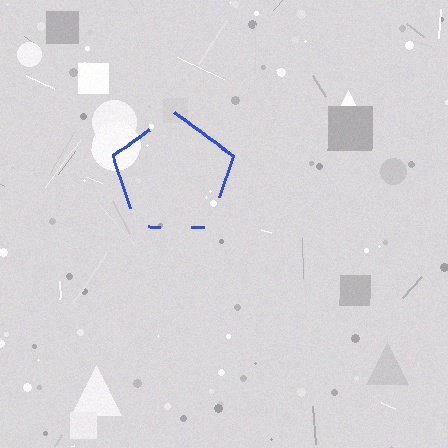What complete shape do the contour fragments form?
The contour fragments form a pentagon.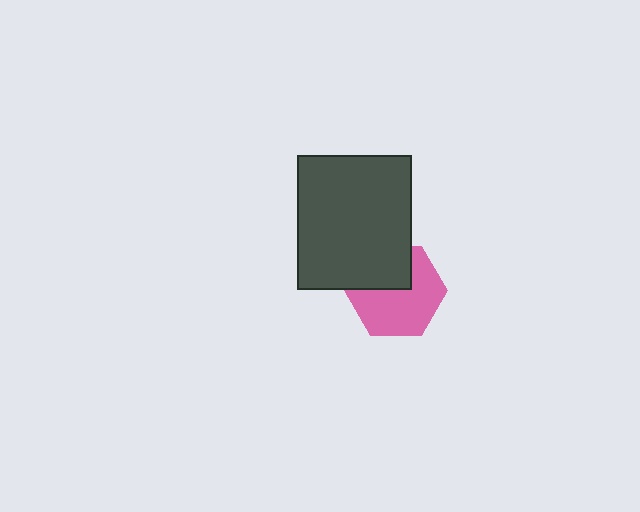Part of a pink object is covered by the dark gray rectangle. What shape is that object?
It is a hexagon.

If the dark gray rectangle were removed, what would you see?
You would see the complete pink hexagon.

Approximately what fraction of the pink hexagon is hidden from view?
Roughly 34% of the pink hexagon is hidden behind the dark gray rectangle.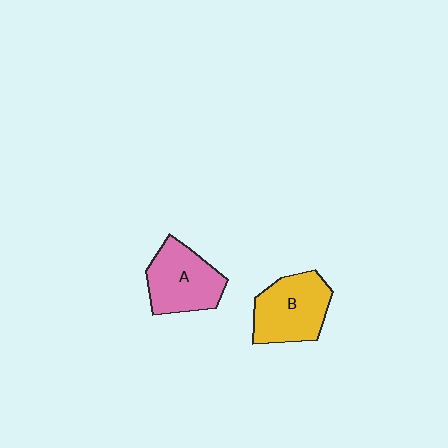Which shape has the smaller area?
Shape A (pink).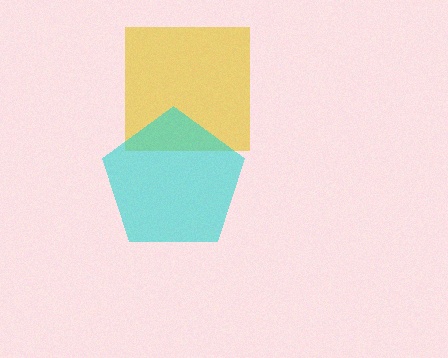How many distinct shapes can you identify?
There are 2 distinct shapes: a yellow square, a cyan pentagon.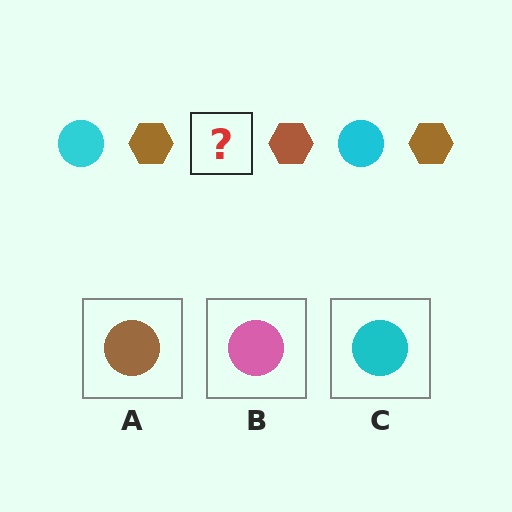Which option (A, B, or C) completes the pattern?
C.